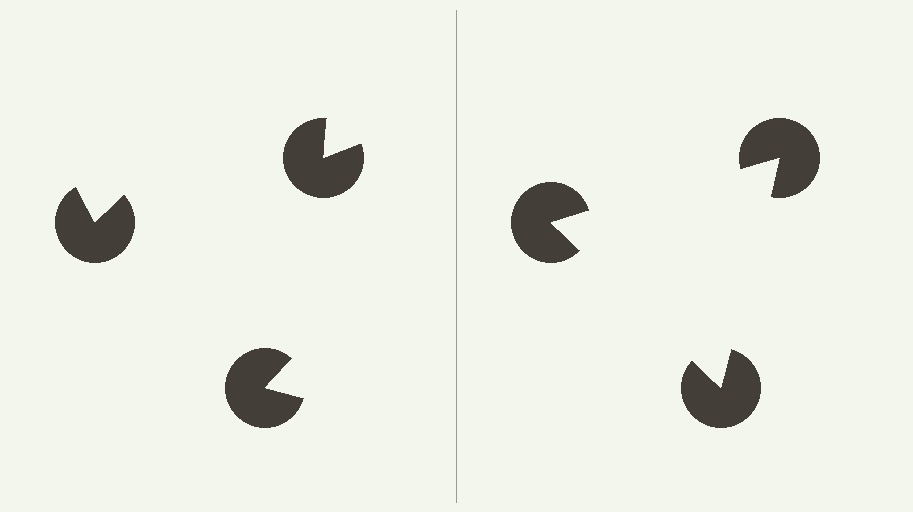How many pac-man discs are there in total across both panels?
6 — 3 on each side.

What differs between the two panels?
The pac-man discs are positioned identically on both sides; only the wedge orientations differ. On the right they align to a triangle; on the left they are misaligned.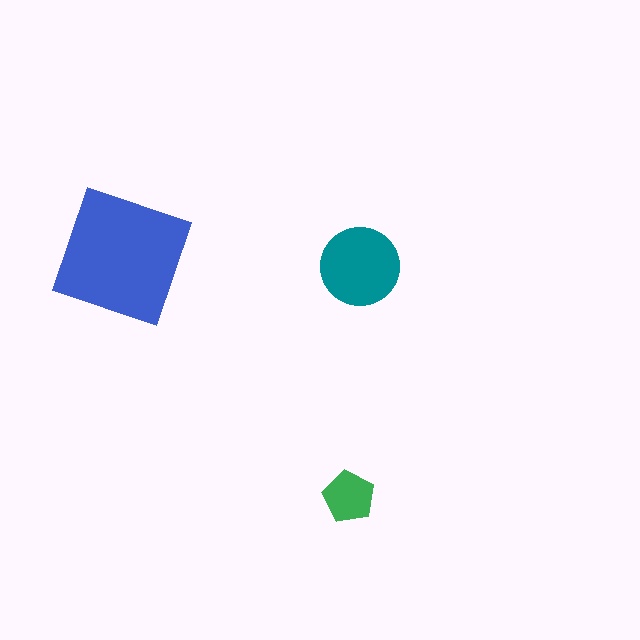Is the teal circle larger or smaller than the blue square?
Smaller.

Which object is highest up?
The blue square is topmost.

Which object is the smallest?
The green pentagon.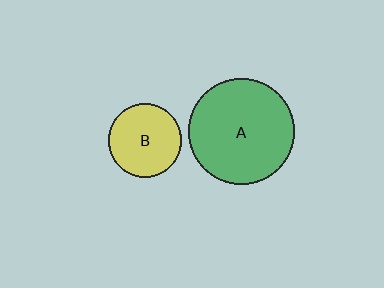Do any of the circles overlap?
No, none of the circles overlap.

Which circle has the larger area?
Circle A (green).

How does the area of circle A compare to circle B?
Approximately 2.1 times.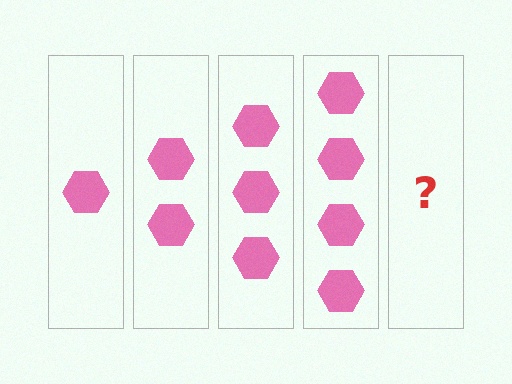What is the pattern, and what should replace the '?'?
The pattern is that each step adds one more hexagon. The '?' should be 5 hexagons.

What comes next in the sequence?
The next element should be 5 hexagons.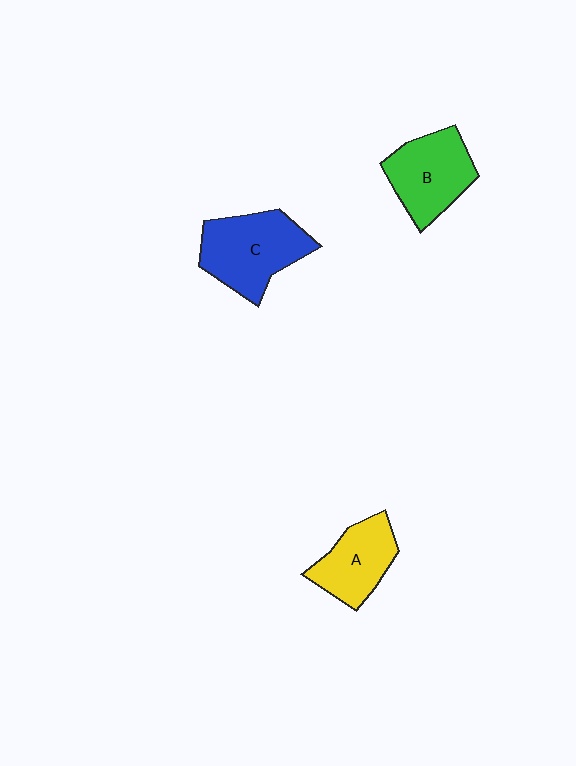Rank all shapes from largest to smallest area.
From largest to smallest: C (blue), B (green), A (yellow).